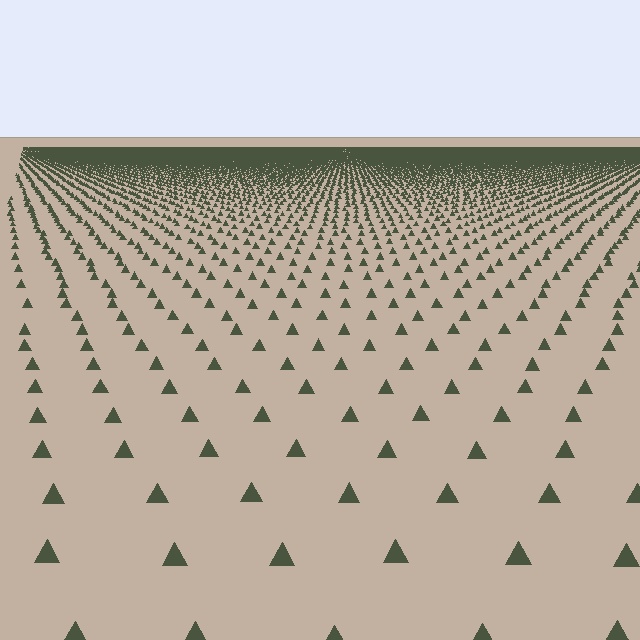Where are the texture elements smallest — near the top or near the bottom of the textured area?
Near the top.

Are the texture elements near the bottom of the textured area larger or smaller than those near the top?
Larger. Near the bottom, elements are closer to the viewer and appear at a bigger on-screen size.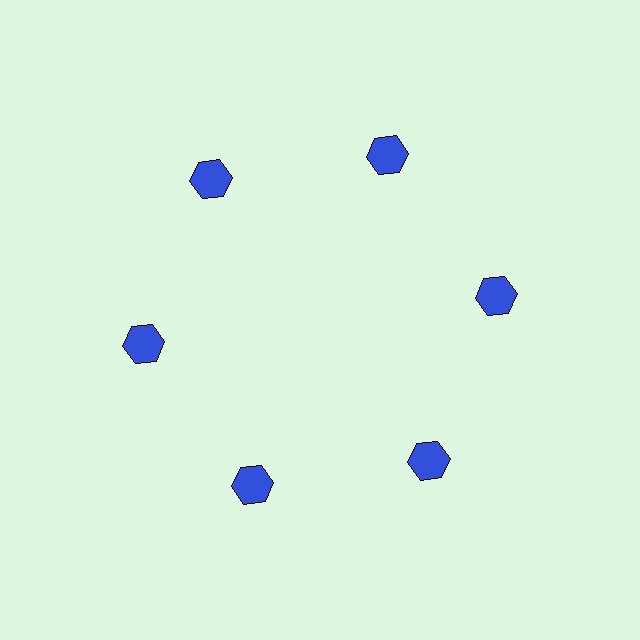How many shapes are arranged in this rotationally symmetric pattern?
There are 6 shapes, arranged in 6 groups of 1.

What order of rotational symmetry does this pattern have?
This pattern has 6-fold rotational symmetry.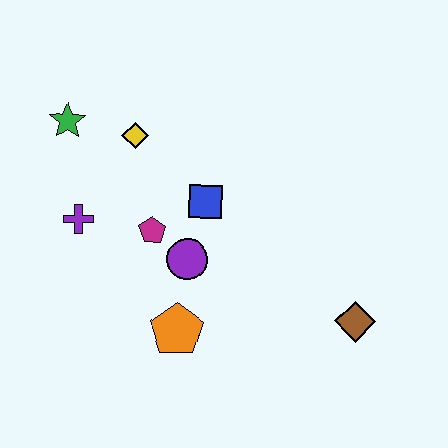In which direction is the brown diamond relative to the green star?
The brown diamond is to the right of the green star.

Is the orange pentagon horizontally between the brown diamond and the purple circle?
No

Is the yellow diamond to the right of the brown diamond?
No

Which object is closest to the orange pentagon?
The purple circle is closest to the orange pentagon.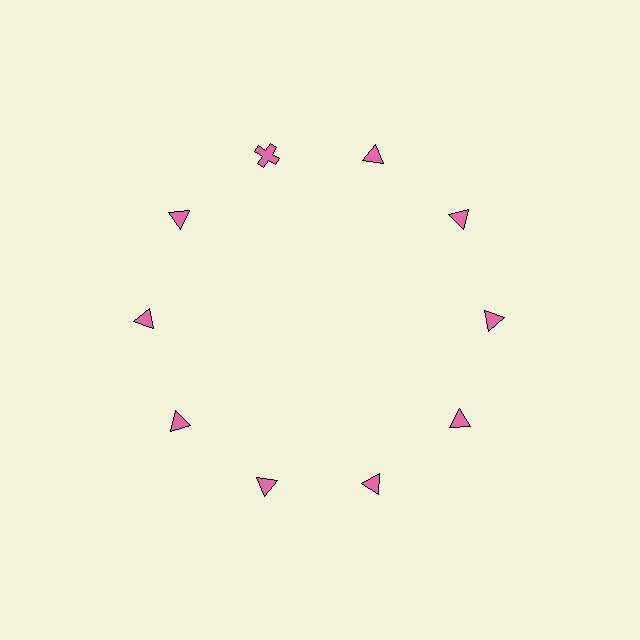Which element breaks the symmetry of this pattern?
The pink cross at roughly the 11 o'clock position breaks the symmetry. All other shapes are pink triangles.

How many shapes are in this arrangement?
There are 10 shapes arranged in a ring pattern.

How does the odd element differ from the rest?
It has a different shape: cross instead of triangle.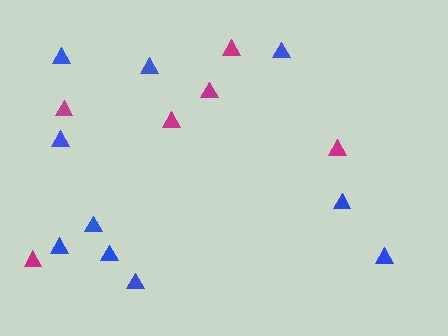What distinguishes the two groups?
There are 2 groups: one group of blue triangles (10) and one group of magenta triangles (6).